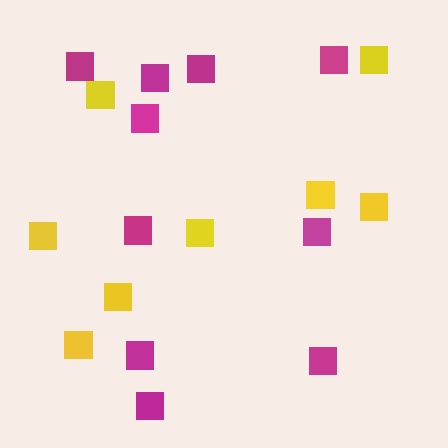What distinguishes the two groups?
There are 2 groups: one group of yellow squares (8) and one group of magenta squares (10).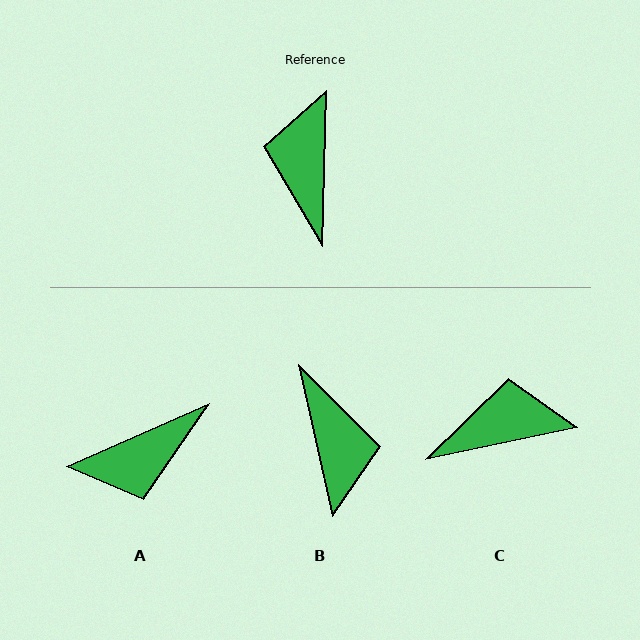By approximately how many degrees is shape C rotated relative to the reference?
Approximately 77 degrees clockwise.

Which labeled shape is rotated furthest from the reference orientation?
B, about 166 degrees away.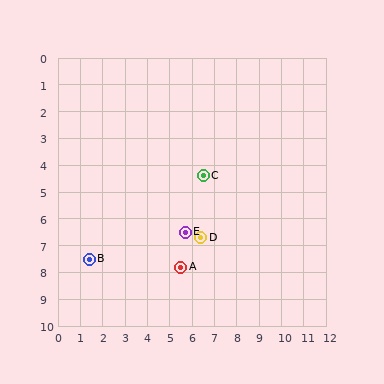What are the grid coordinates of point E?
Point E is at approximately (5.7, 6.5).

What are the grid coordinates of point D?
Point D is at approximately (6.4, 6.7).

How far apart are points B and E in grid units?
Points B and E are about 4.4 grid units apart.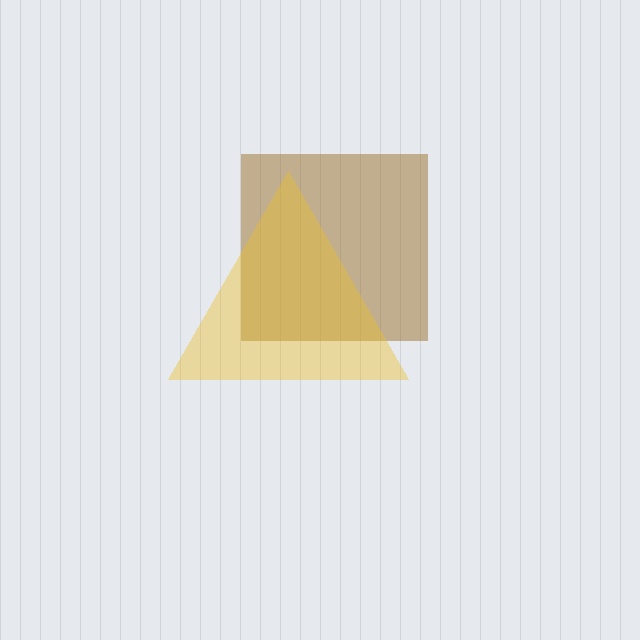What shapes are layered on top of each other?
The layered shapes are: a brown square, a yellow triangle.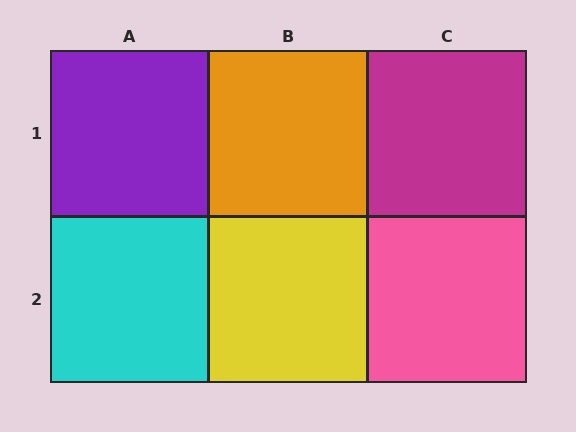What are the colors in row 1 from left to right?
Purple, orange, magenta.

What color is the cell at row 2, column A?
Cyan.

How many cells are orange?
1 cell is orange.